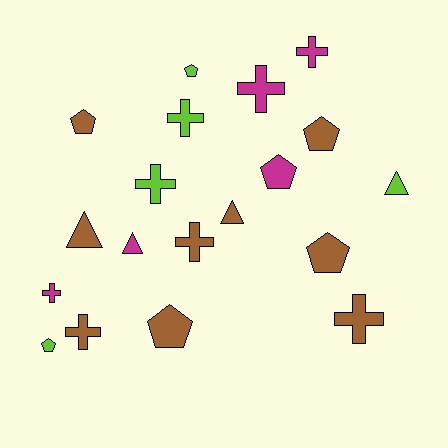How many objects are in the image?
There are 19 objects.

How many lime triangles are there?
There is 1 lime triangle.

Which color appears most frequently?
Brown, with 9 objects.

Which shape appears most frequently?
Cross, with 8 objects.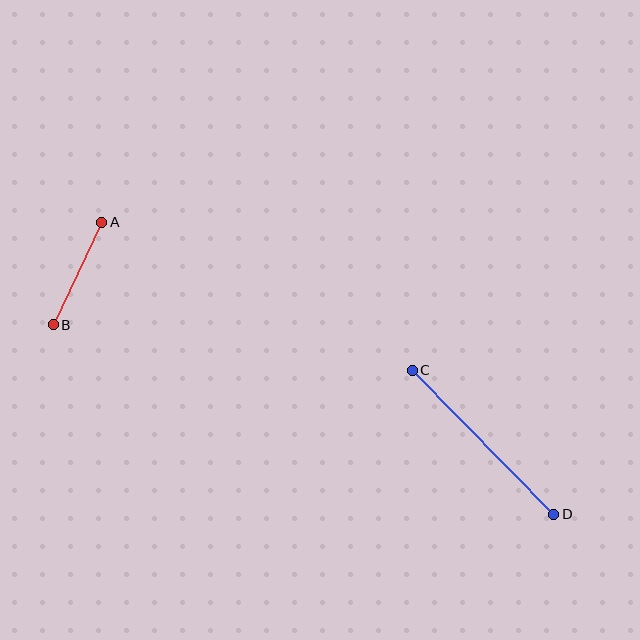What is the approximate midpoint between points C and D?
The midpoint is at approximately (483, 442) pixels.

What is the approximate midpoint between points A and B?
The midpoint is at approximately (77, 274) pixels.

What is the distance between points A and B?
The distance is approximately 113 pixels.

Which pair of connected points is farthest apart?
Points C and D are farthest apart.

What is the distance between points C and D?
The distance is approximately 202 pixels.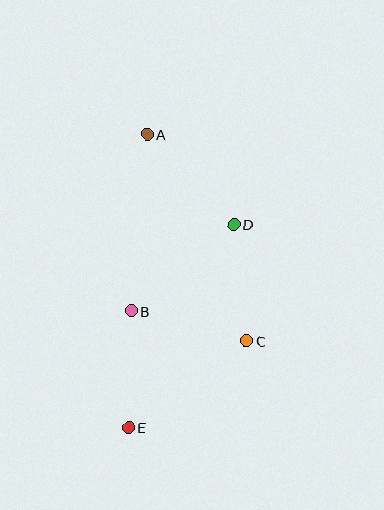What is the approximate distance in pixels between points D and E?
The distance between D and E is approximately 229 pixels.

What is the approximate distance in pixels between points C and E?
The distance between C and E is approximately 146 pixels.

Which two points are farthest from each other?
Points A and E are farthest from each other.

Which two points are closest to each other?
Points B and E are closest to each other.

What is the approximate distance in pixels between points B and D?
The distance between B and D is approximately 134 pixels.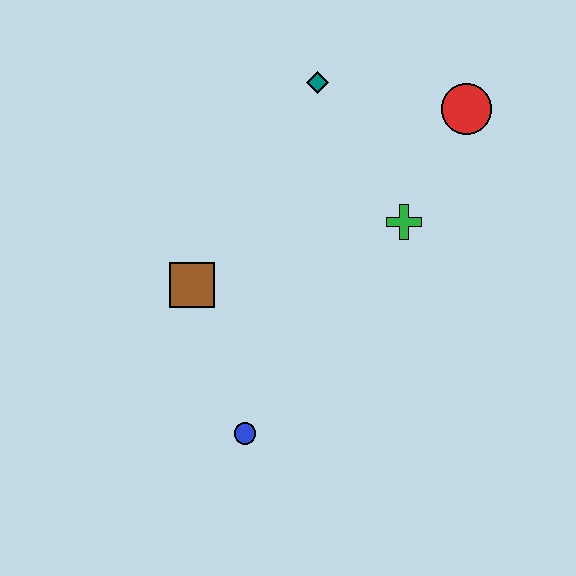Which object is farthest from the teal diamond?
The blue circle is farthest from the teal diamond.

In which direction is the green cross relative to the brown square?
The green cross is to the right of the brown square.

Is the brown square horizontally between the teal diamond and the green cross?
No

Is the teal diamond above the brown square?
Yes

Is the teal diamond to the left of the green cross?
Yes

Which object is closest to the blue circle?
The brown square is closest to the blue circle.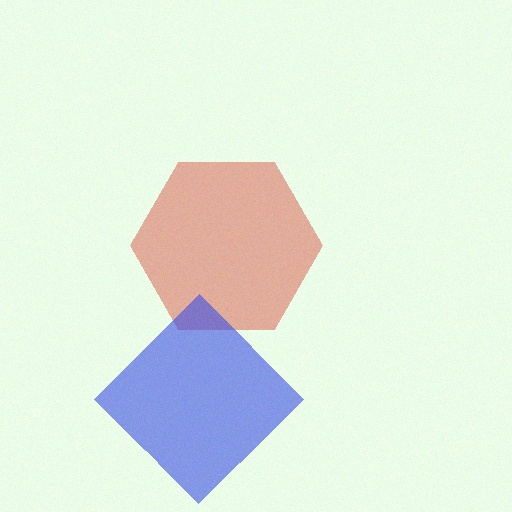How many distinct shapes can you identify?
There are 2 distinct shapes: a red hexagon, a blue diamond.